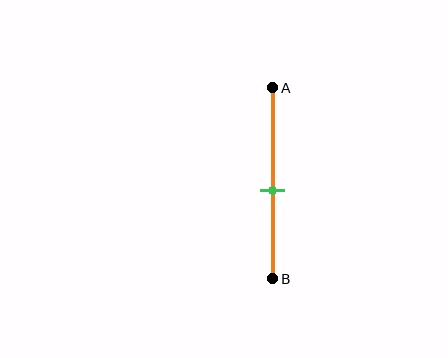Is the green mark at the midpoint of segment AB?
No, the mark is at about 55% from A, not at the 50% midpoint.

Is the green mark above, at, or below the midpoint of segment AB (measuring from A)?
The green mark is below the midpoint of segment AB.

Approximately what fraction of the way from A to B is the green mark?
The green mark is approximately 55% of the way from A to B.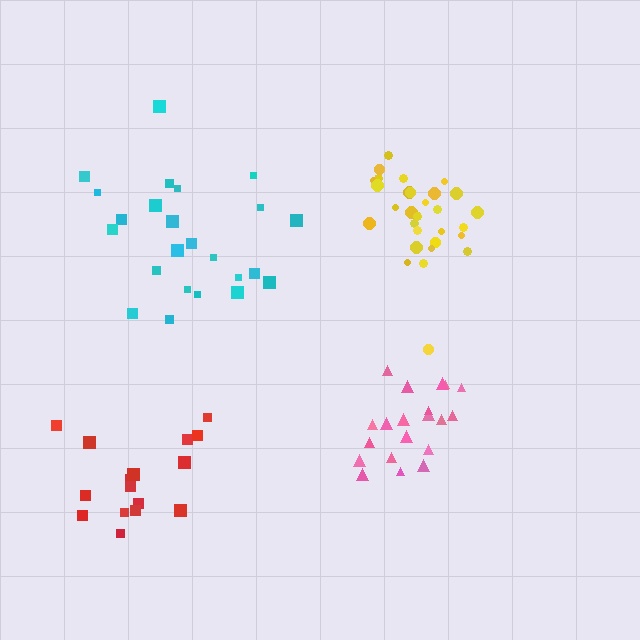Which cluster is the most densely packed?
Yellow.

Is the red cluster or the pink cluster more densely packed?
Pink.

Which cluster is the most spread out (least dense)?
Red.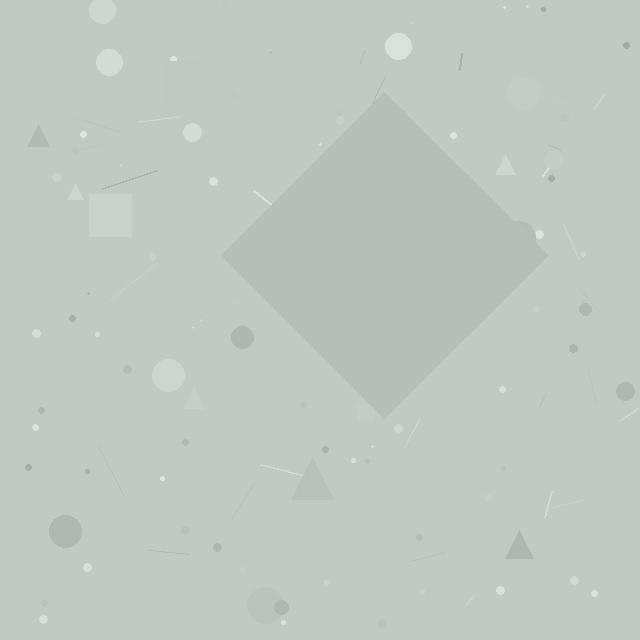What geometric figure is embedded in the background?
A diamond is embedded in the background.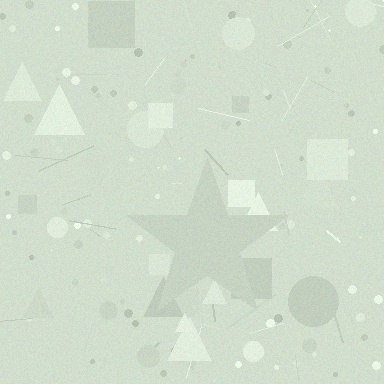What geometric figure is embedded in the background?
A star is embedded in the background.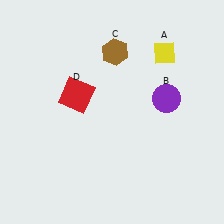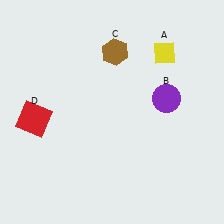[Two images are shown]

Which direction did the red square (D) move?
The red square (D) moved left.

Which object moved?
The red square (D) moved left.